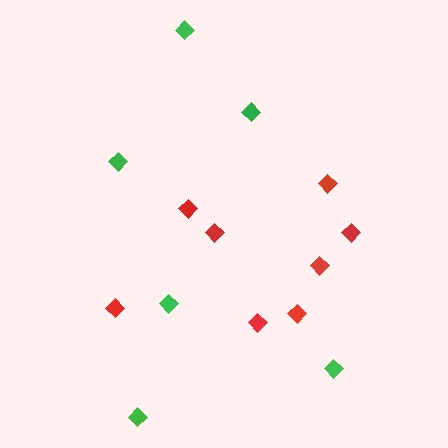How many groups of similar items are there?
There are 2 groups: one group of green diamonds (6) and one group of red diamonds (8).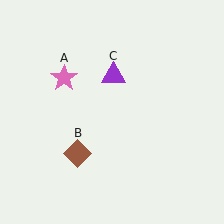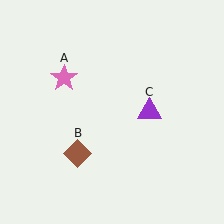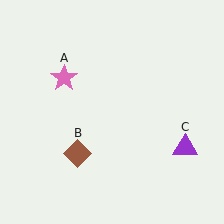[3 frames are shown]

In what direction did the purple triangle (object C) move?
The purple triangle (object C) moved down and to the right.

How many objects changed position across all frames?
1 object changed position: purple triangle (object C).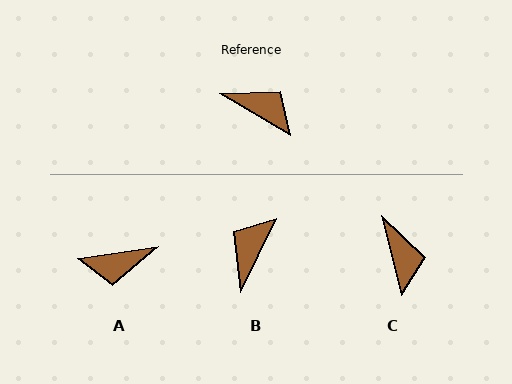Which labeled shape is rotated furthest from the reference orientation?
A, about 141 degrees away.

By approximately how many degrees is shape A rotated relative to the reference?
Approximately 141 degrees clockwise.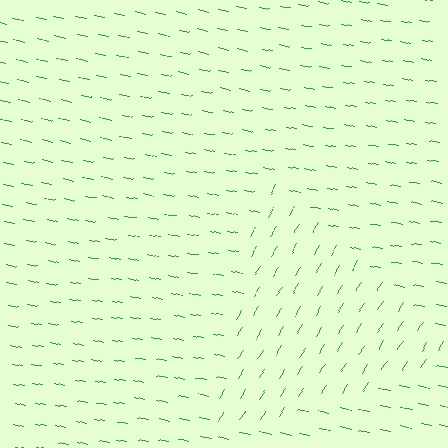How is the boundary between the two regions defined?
The boundary is defined purely by a change in line orientation (approximately 68 degrees difference). All lines are the same color and thickness.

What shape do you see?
I see a triangle.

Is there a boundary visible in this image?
Yes, there is a texture boundary formed by a change in line orientation.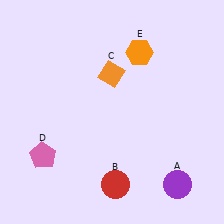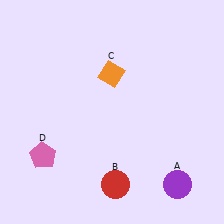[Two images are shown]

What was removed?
The orange hexagon (E) was removed in Image 2.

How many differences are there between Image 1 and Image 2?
There is 1 difference between the two images.